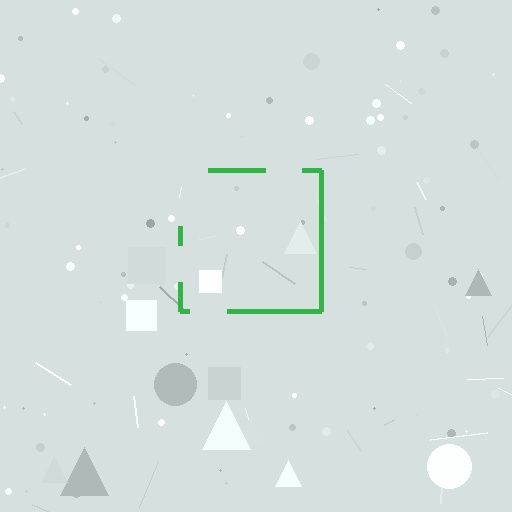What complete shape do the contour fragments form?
The contour fragments form a square.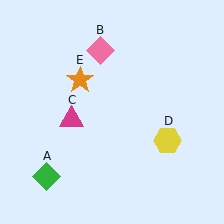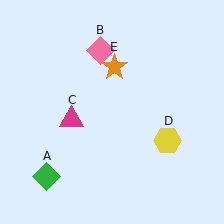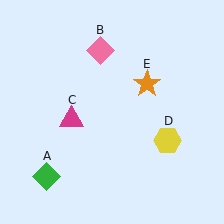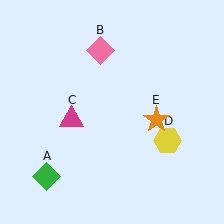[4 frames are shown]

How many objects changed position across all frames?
1 object changed position: orange star (object E).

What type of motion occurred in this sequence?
The orange star (object E) rotated clockwise around the center of the scene.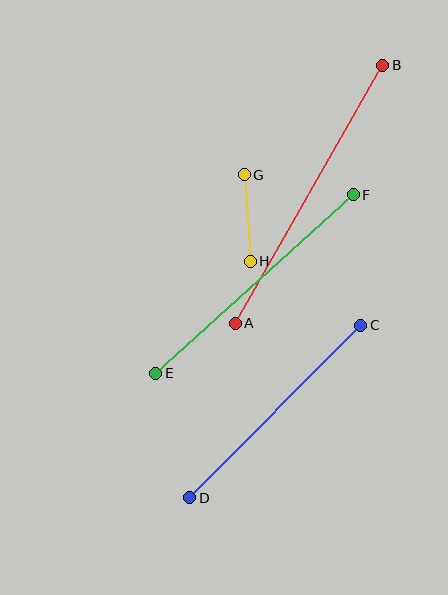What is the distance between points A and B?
The distance is approximately 297 pixels.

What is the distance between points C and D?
The distance is approximately 243 pixels.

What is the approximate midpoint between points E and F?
The midpoint is at approximately (254, 284) pixels.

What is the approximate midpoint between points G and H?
The midpoint is at approximately (247, 218) pixels.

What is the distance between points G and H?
The distance is approximately 87 pixels.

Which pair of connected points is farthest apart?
Points A and B are farthest apart.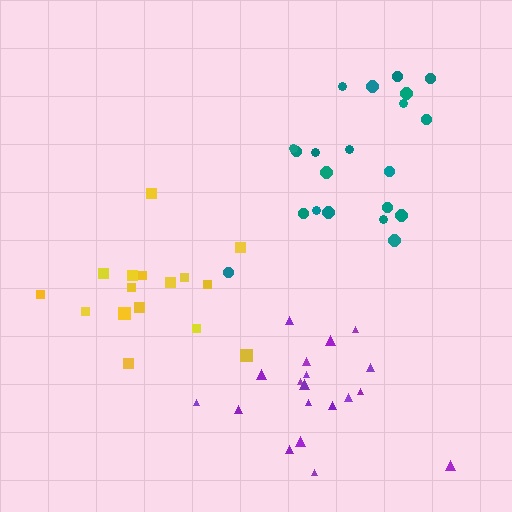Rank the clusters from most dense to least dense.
purple, teal, yellow.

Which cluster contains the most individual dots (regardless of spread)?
Teal (21).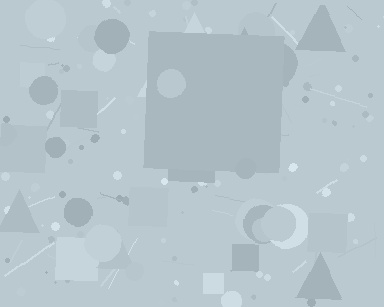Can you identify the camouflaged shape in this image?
The camouflaged shape is a square.